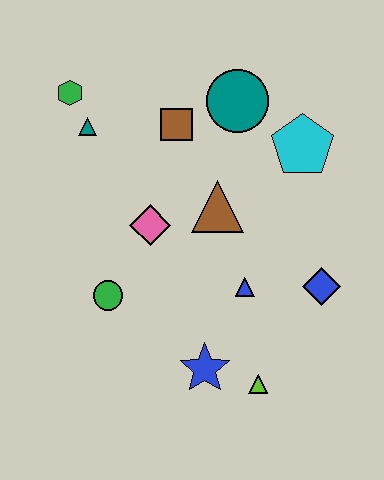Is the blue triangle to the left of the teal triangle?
No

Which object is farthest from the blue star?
The green hexagon is farthest from the blue star.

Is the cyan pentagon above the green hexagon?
No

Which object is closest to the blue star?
The lime triangle is closest to the blue star.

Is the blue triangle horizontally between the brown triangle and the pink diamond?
No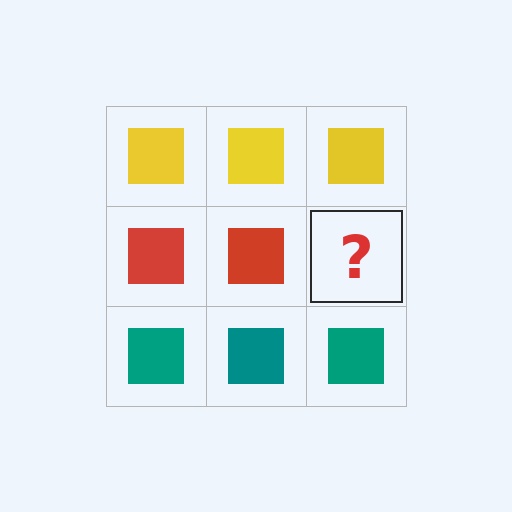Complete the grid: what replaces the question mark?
The question mark should be replaced with a red square.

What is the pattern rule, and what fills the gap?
The rule is that each row has a consistent color. The gap should be filled with a red square.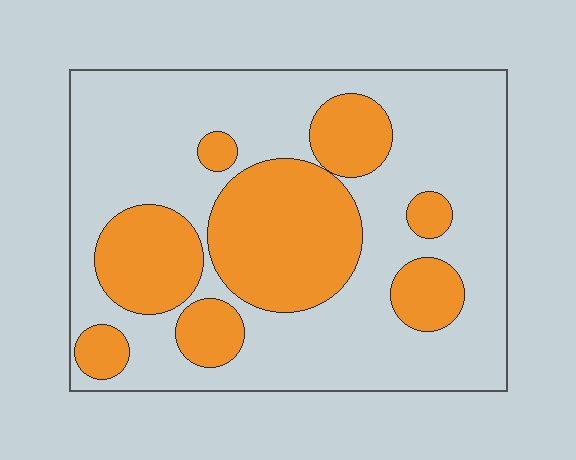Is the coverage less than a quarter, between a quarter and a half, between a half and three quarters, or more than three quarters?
Between a quarter and a half.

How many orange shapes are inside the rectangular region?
8.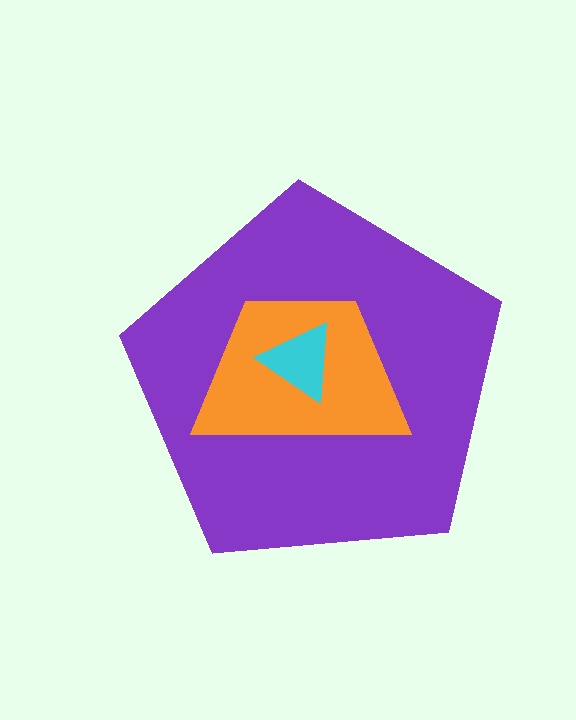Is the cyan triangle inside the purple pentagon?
Yes.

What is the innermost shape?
The cyan triangle.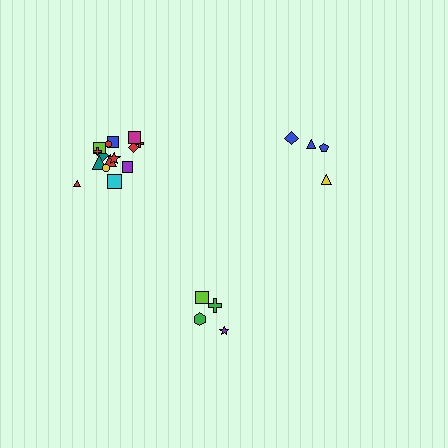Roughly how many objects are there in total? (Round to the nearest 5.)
Roughly 25 objects in total.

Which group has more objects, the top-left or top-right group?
The top-left group.